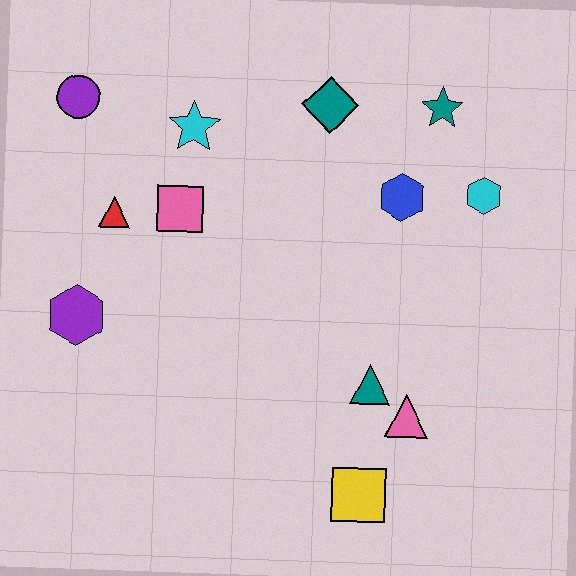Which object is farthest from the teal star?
The purple hexagon is farthest from the teal star.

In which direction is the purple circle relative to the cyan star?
The purple circle is to the left of the cyan star.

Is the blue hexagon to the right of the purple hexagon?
Yes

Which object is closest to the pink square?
The red triangle is closest to the pink square.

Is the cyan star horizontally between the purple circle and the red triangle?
No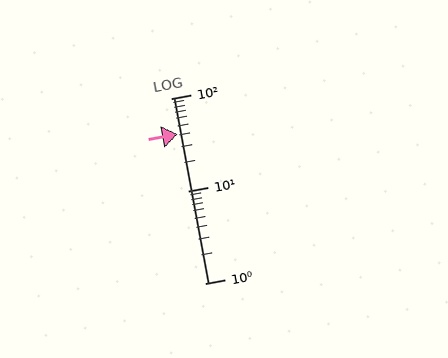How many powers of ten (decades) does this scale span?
The scale spans 2 decades, from 1 to 100.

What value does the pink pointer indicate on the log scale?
The pointer indicates approximately 41.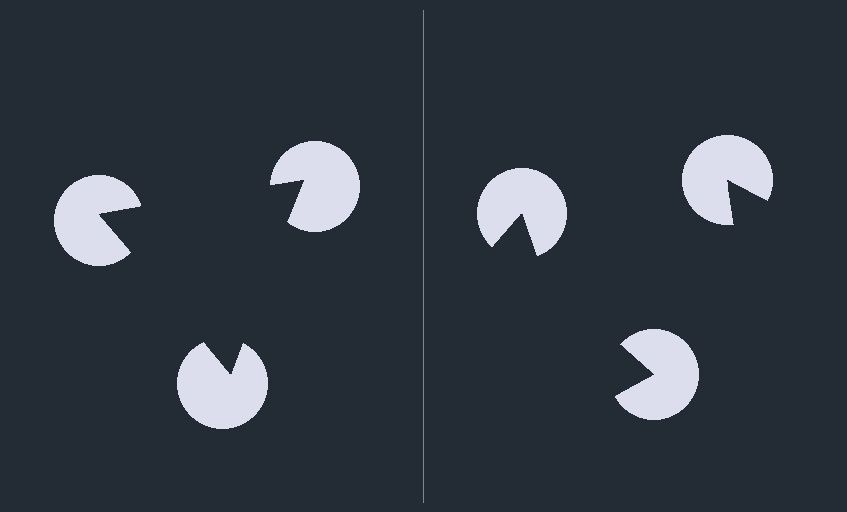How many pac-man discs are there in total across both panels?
6 — 3 on each side.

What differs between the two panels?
The pac-man discs are positioned identically on both sides; only the wedge orientations differ. On the left they align to a triangle; on the right they are misaligned.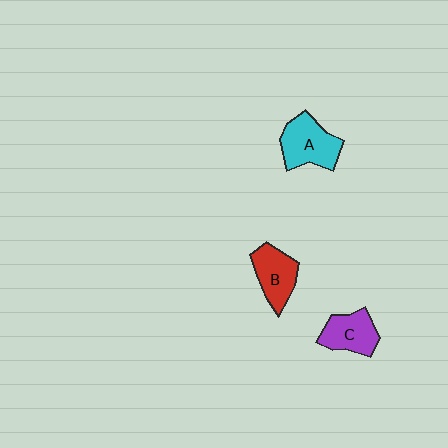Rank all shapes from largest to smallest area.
From largest to smallest: A (cyan), B (red), C (purple).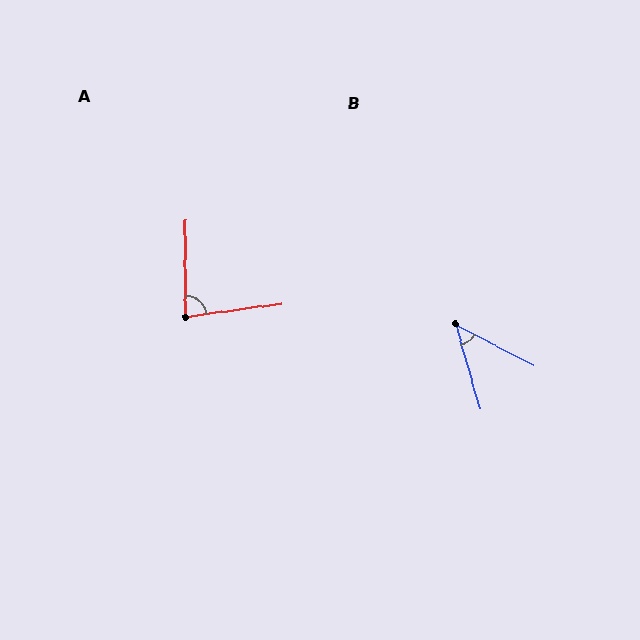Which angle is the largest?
A, at approximately 82 degrees.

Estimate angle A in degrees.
Approximately 82 degrees.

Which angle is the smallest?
B, at approximately 46 degrees.